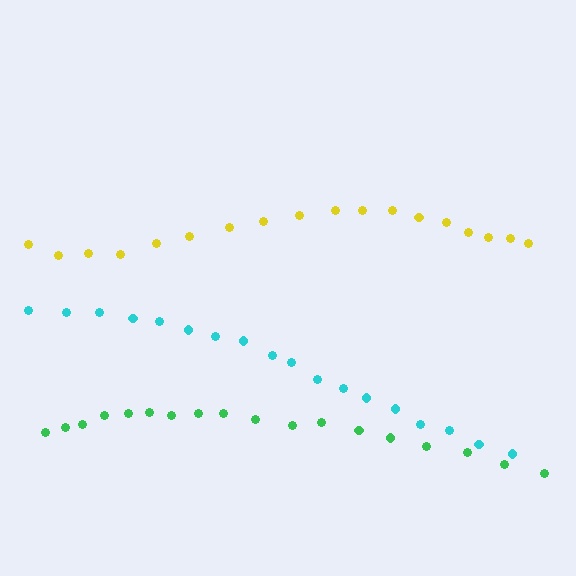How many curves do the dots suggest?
There are 3 distinct paths.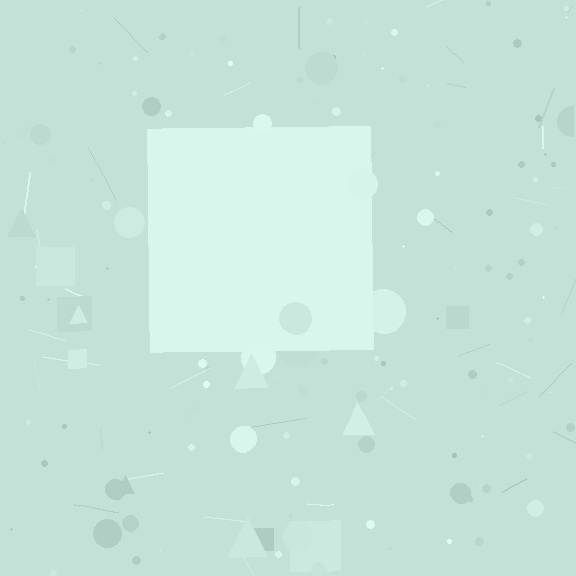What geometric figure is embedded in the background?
A square is embedded in the background.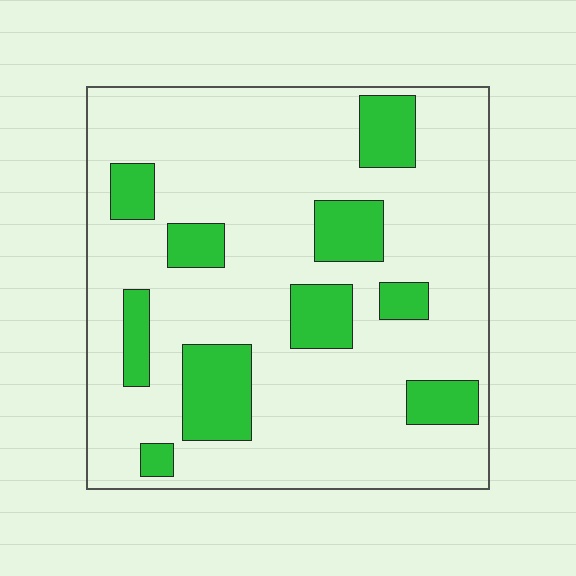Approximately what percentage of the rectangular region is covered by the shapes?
Approximately 20%.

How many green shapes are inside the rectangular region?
10.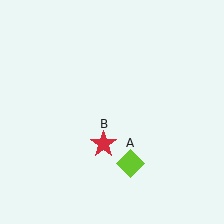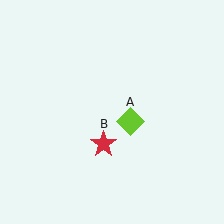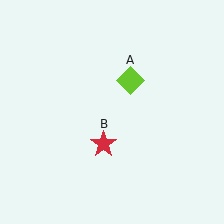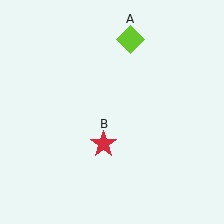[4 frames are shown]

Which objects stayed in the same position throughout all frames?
Red star (object B) remained stationary.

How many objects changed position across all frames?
1 object changed position: lime diamond (object A).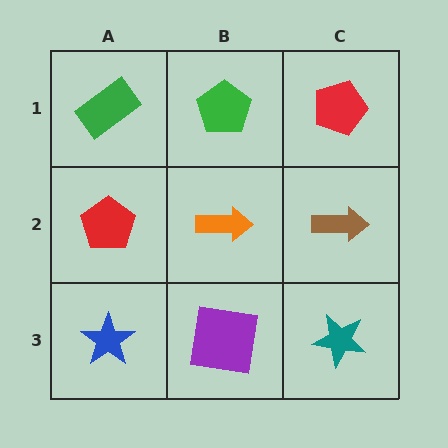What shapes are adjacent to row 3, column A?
A red pentagon (row 2, column A), a purple square (row 3, column B).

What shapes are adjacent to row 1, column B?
An orange arrow (row 2, column B), a green rectangle (row 1, column A), a red pentagon (row 1, column C).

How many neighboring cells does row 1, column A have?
2.